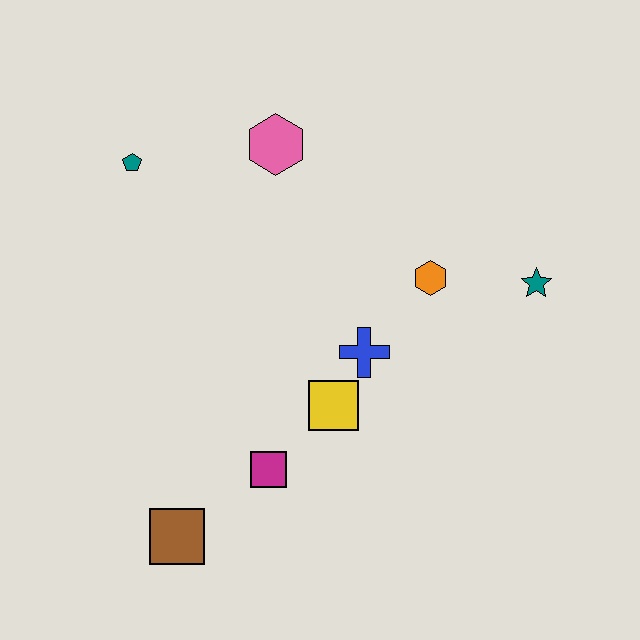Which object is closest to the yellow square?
The blue cross is closest to the yellow square.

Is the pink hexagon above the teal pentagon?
Yes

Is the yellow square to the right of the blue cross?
No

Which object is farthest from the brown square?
The teal star is farthest from the brown square.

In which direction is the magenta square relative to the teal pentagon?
The magenta square is below the teal pentagon.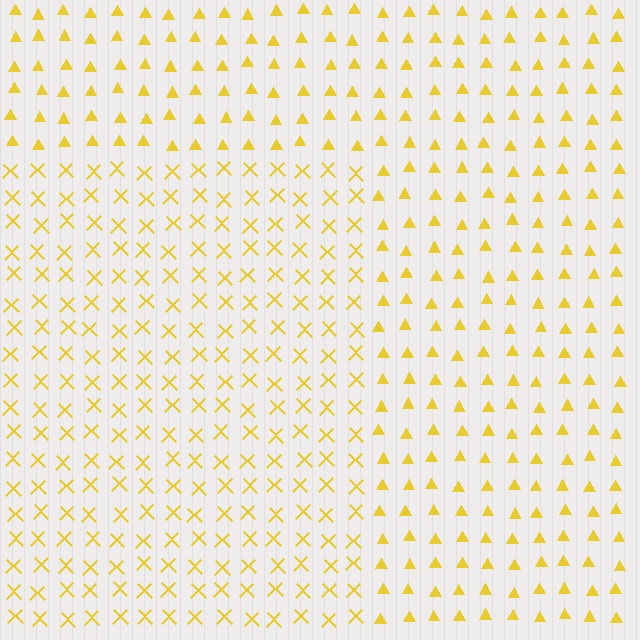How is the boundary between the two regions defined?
The boundary is defined by a change in element shape: X marks inside vs. triangles outside. All elements share the same color and spacing.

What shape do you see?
I see a rectangle.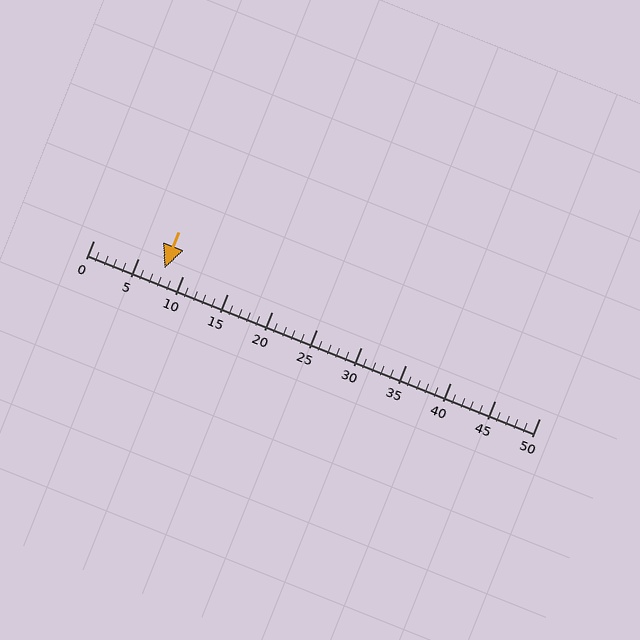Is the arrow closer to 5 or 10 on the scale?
The arrow is closer to 10.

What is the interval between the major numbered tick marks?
The major tick marks are spaced 5 units apart.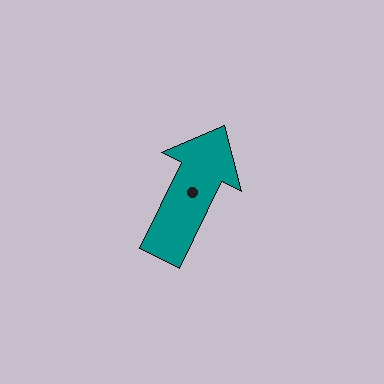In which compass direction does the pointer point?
Northeast.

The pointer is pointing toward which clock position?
Roughly 1 o'clock.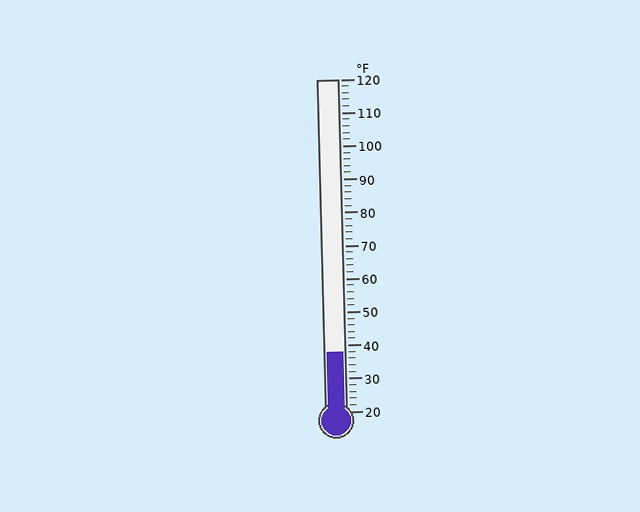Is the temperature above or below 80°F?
The temperature is below 80°F.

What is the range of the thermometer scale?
The thermometer scale ranges from 20°F to 120°F.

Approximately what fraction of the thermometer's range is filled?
The thermometer is filled to approximately 20% of its range.